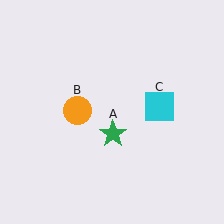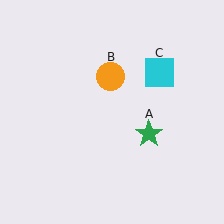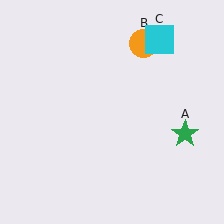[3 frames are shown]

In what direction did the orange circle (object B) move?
The orange circle (object B) moved up and to the right.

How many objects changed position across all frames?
3 objects changed position: green star (object A), orange circle (object B), cyan square (object C).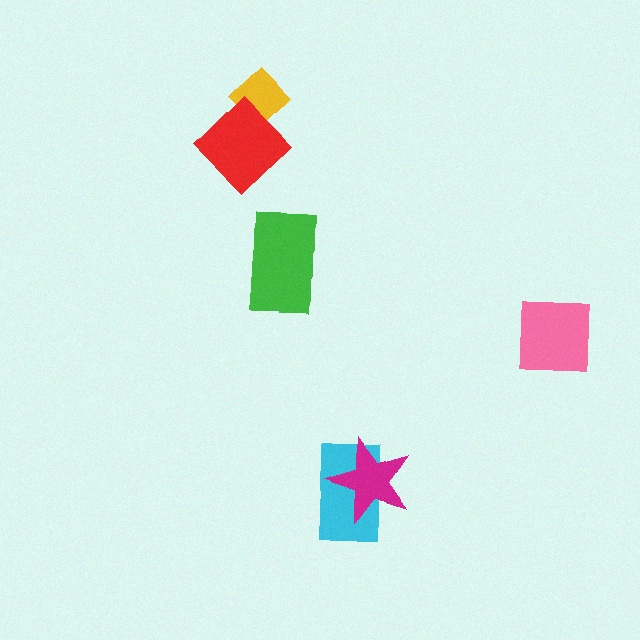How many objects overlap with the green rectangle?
0 objects overlap with the green rectangle.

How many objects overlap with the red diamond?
1 object overlaps with the red diamond.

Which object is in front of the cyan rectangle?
The magenta star is in front of the cyan rectangle.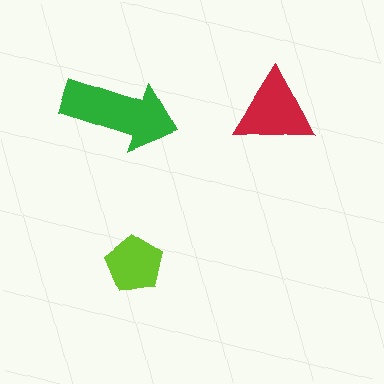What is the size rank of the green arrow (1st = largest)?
1st.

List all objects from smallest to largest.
The lime pentagon, the red triangle, the green arrow.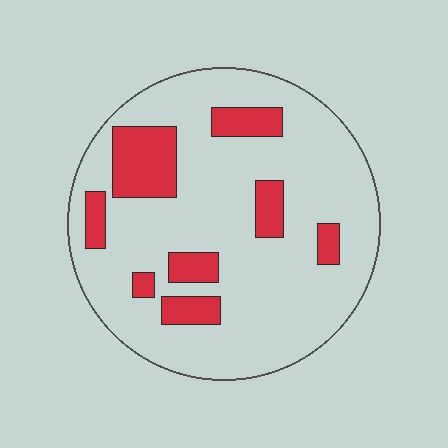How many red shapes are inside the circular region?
8.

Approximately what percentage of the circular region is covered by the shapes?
Approximately 20%.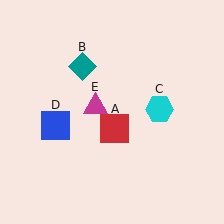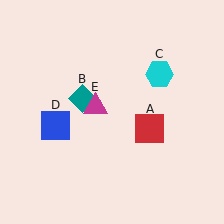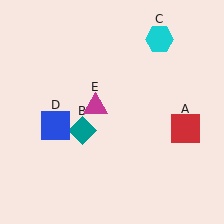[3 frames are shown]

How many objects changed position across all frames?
3 objects changed position: red square (object A), teal diamond (object B), cyan hexagon (object C).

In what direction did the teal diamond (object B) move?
The teal diamond (object B) moved down.